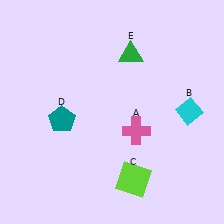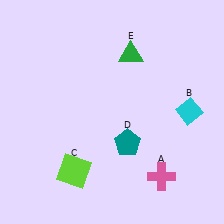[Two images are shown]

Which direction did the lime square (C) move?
The lime square (C) moved left.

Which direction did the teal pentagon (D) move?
The teal pentagon (D) moved right.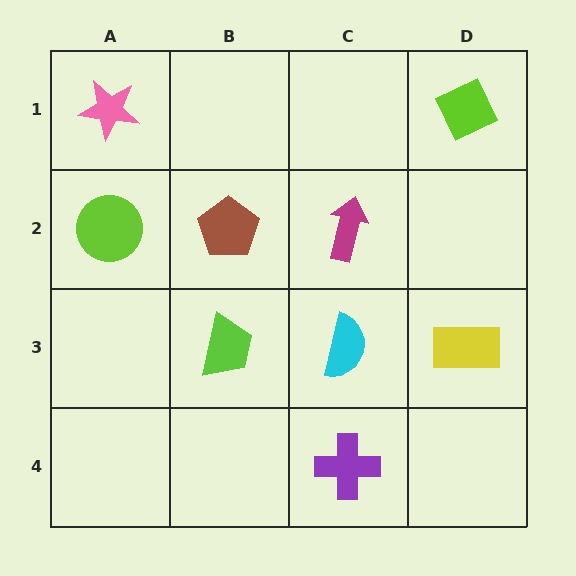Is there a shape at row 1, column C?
No, that cell is empty.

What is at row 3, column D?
A yellow rectangle.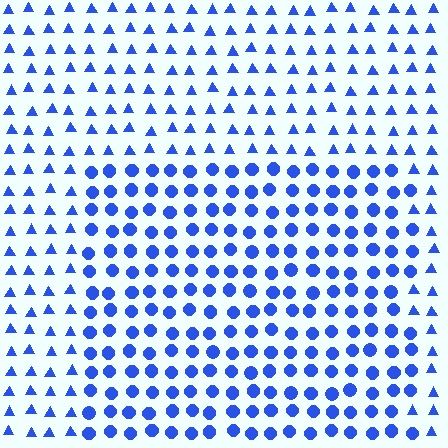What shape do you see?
I see a rectangle.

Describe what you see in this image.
The image is filled with small blue elements arranged in a uniform grid. A rectangle-shaped region contains circles, while the surrounding area contains triangles. The boundary is defined purely by the change in element shape.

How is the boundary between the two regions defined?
The boundary is defined by a change in element shape: circles inside vs. triangles outside. All elements share the same color and spacing.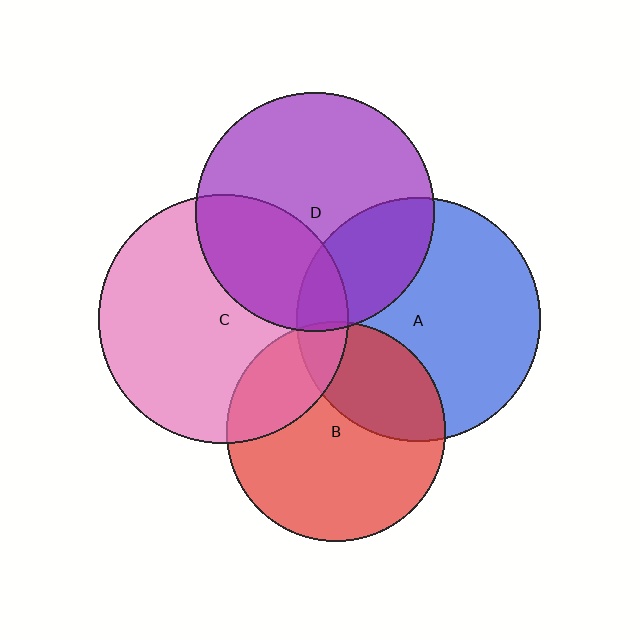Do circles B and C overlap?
Yes.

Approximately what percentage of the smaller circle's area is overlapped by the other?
Approximately 25%.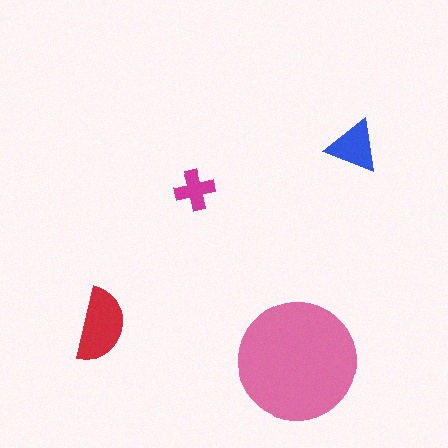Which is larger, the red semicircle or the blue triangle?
The red semicircle.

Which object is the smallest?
The magenta cross.